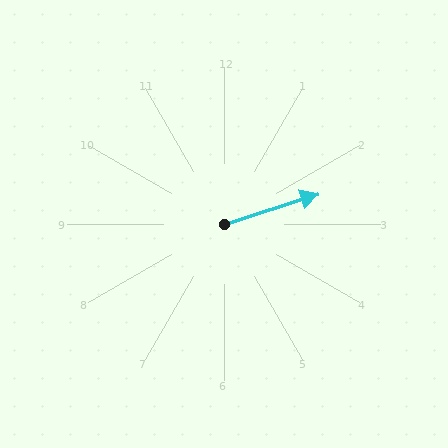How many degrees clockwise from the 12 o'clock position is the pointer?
Approximately 72 degrees.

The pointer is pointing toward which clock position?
Roughly 2 o'clock.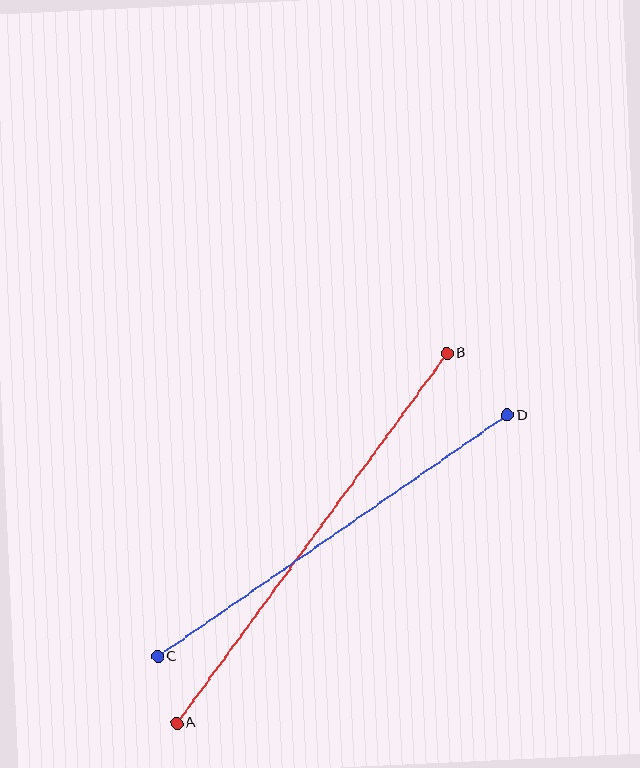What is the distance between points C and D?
The distance is approximately 425 pixels.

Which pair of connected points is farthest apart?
Points A and B are farthest apart.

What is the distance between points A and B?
The distance is approximately 458 pixels.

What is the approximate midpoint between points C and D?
The midpoint is at approximately (333, 536) pixels.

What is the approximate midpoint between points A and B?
The midpoint is at approximately (312, 538) pixels.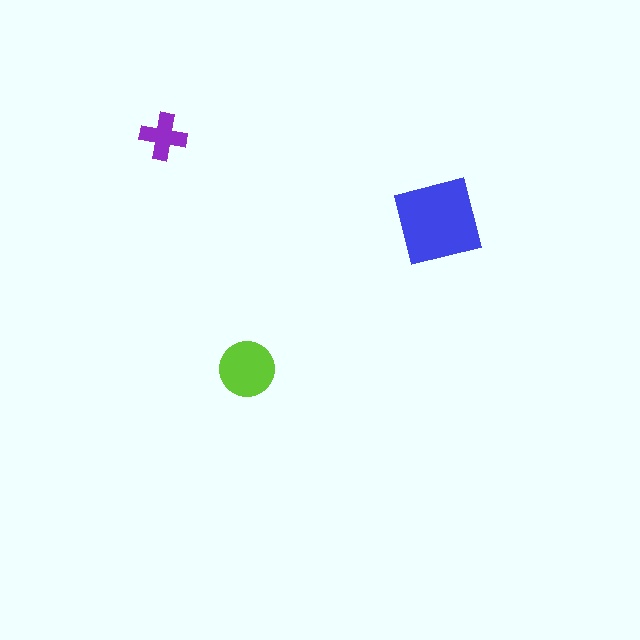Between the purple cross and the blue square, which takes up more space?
The blue square.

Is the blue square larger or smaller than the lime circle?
Larger.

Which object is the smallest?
The purple cross.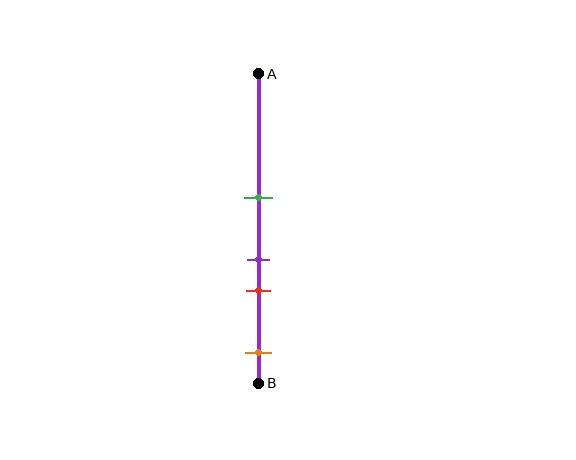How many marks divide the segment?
There are 4 marks dividing the segment.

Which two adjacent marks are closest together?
The purple and red marks are the closest adjacent pair.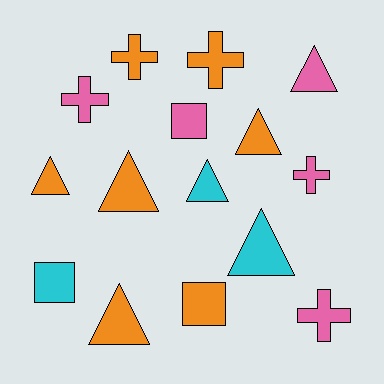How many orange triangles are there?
There are 4 orange triangles.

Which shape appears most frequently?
Triangle, with 7 objects.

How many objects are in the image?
There are 15 objects.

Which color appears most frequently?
Orange, with 7 objects.